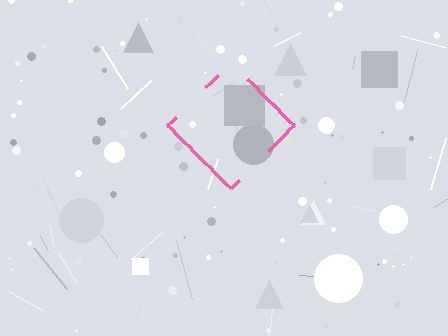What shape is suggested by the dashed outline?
The dashed outline suggests a diamond.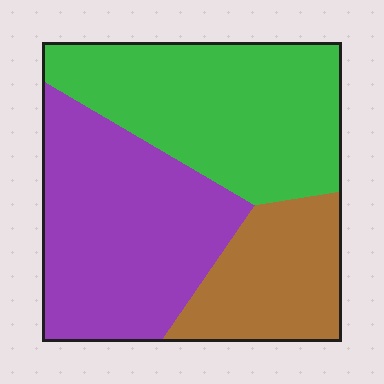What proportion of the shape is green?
Green covers 39% of the shape.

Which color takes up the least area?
Brown, at roughly 20%.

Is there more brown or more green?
Green.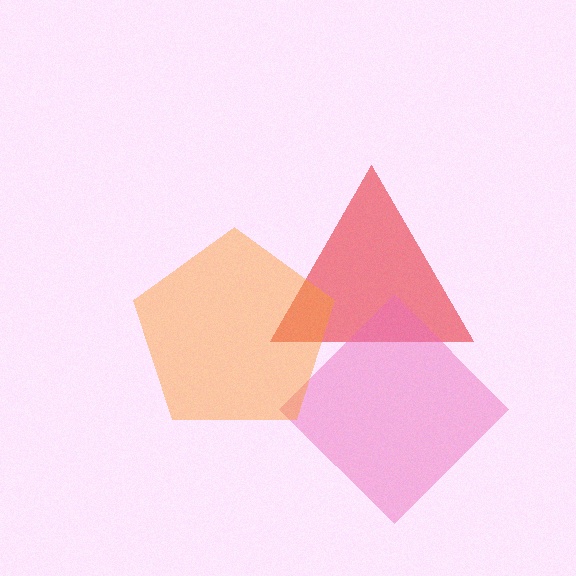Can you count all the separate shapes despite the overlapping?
Yes, there are 3 separate shapes.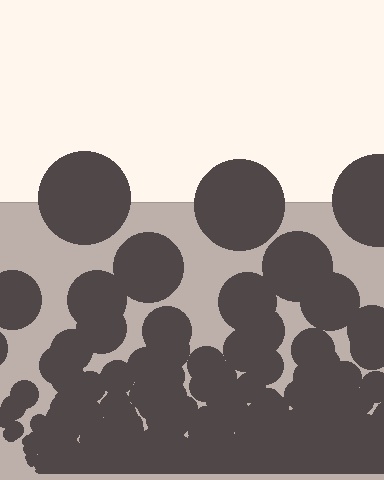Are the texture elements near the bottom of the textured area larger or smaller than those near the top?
Smaller. The gradient is inverted — elements near the bottom are smaller and denser.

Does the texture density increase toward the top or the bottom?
Density increases toward the bottom.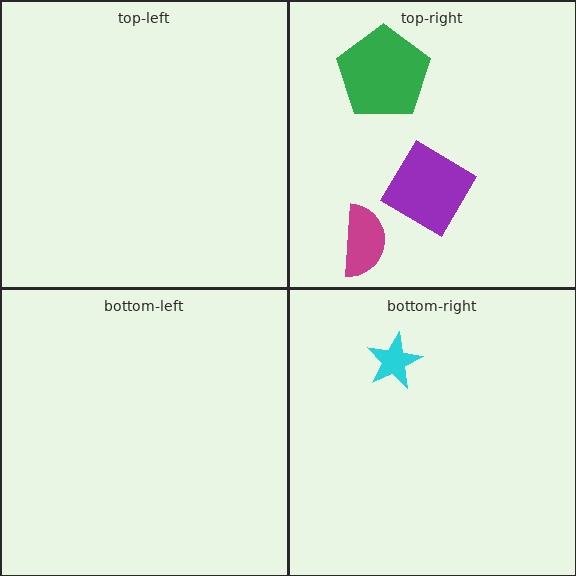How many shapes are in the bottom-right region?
1.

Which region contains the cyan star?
The bottom-right region.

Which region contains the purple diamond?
The top-right region.